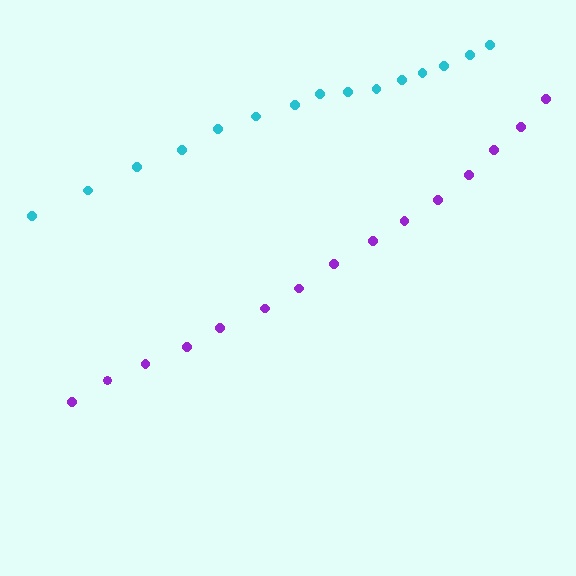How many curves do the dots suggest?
There are 2 distinct paths.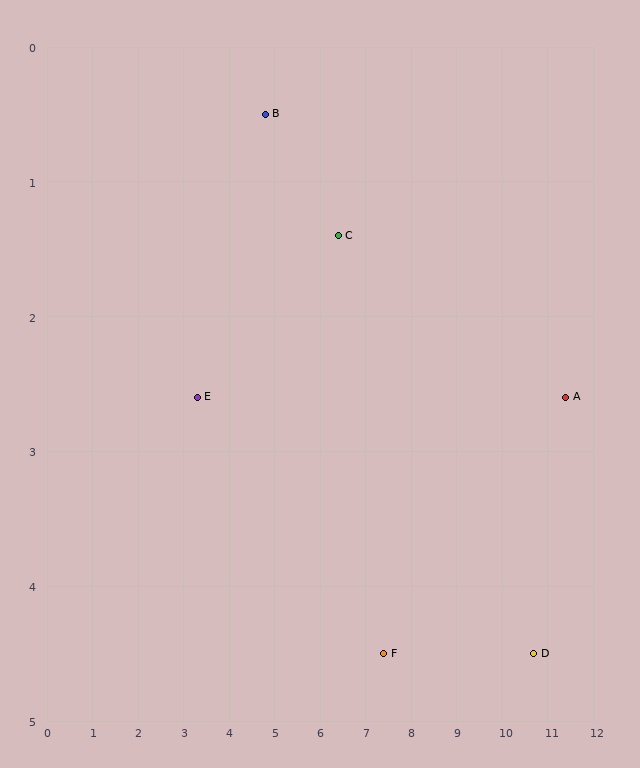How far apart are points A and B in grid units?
Points A and B are about 6.9 grid units apart.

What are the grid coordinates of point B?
Point B is at approximately (4.8, 0.5).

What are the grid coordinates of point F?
Point F is at approximately (7.4, 4.5).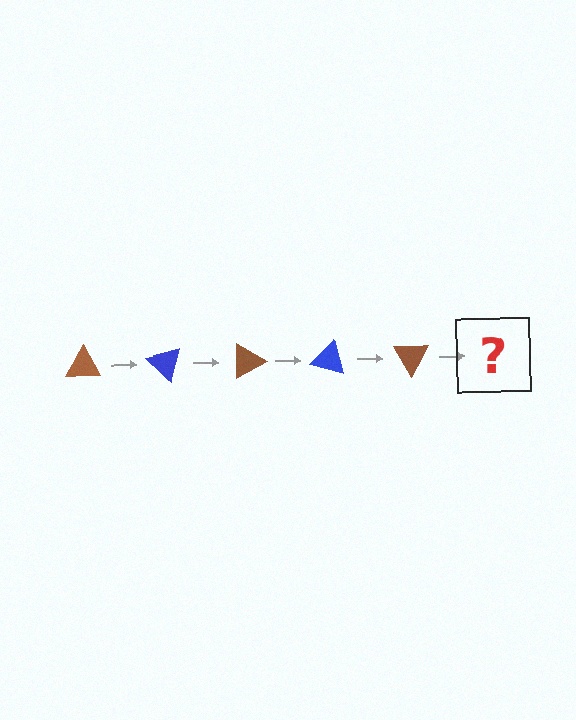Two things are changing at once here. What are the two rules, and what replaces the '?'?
The two rules are that it rotates 45 degrees each step and the color cycles through brown and blue. The '?' should be a blue triangle, rotated 225 degrees from the start.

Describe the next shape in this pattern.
It should be a blue triangle, rotated 225 degrees from the start.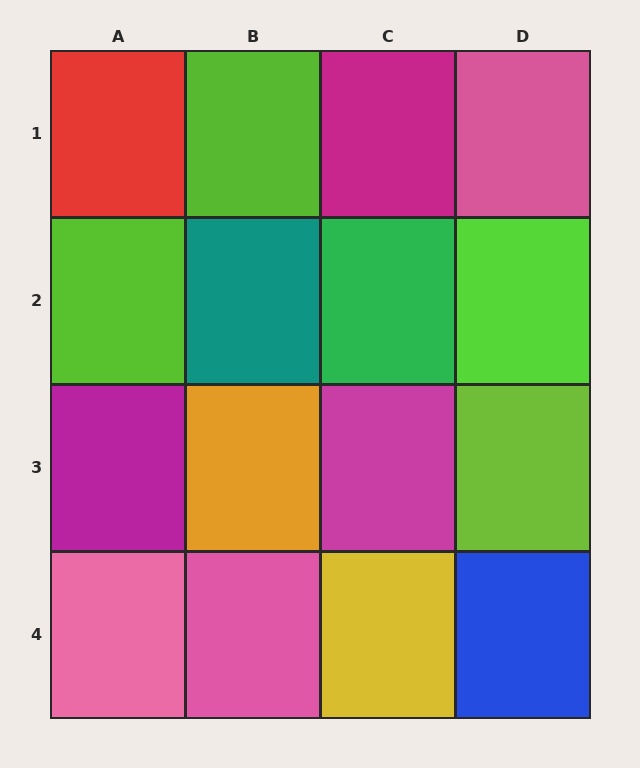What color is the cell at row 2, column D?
Lime.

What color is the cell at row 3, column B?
Orange.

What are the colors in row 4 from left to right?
Pink, pink, yellow, blue.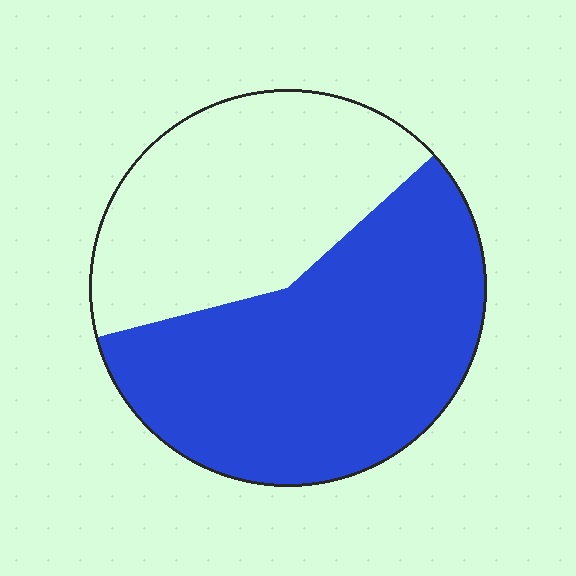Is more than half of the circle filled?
Yes.